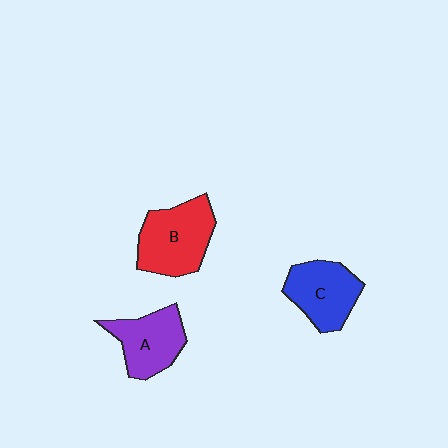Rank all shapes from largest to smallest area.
From largest to smallest: B (red), C (blue), A (purple).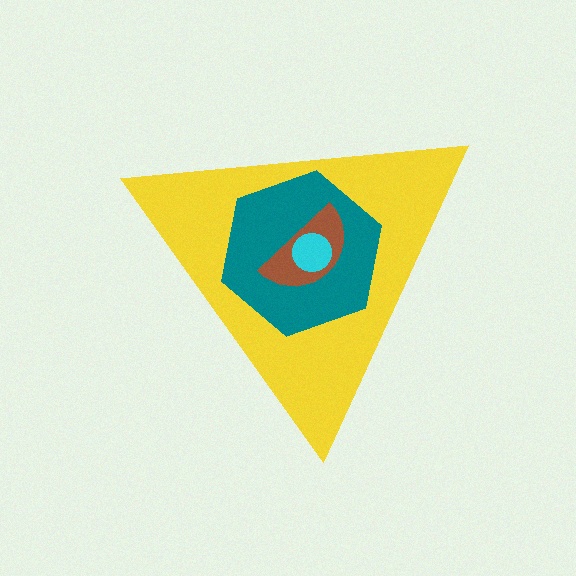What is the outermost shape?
The yellow triangle.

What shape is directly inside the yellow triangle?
The teal hexagon.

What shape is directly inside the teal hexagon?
The brown semicircle.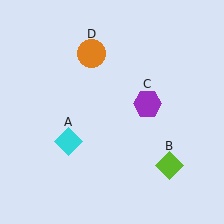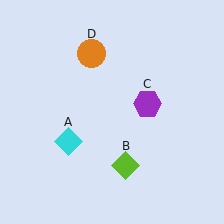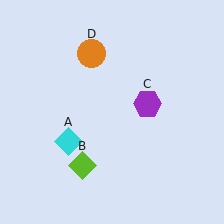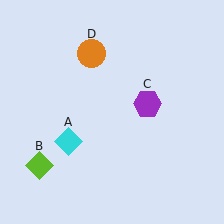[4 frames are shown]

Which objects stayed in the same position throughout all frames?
Cyan diamond (object A) and purple hexagon (object C) and orange circle (object D) remained stationary.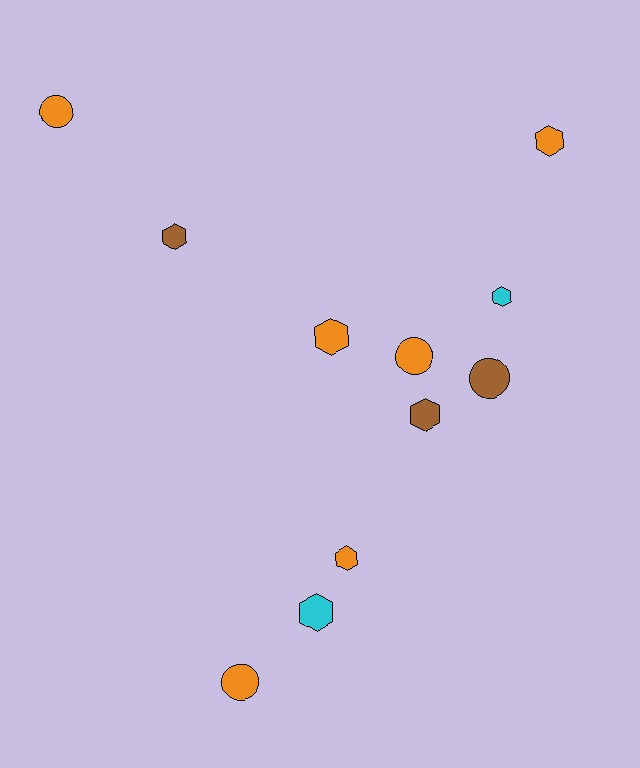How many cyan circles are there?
There are no cyan circles.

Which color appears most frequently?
Orange, with 6 objects.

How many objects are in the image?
There are 11 objects.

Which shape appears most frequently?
Hexagon, with 7 objects.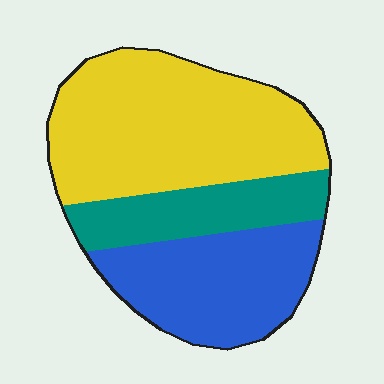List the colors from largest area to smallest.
From largest to smallest: yellow, blue, teal.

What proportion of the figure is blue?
Blue takes up about one third (1/3) of the figure.